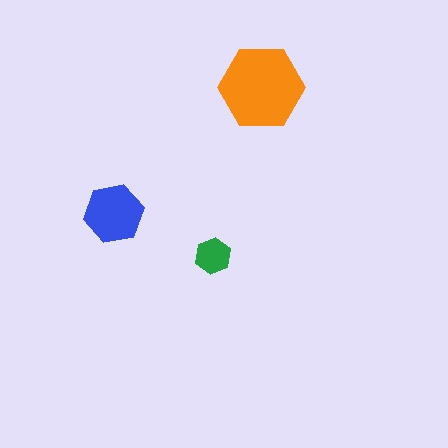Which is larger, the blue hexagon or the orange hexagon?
The orange one.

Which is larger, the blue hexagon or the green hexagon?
The blue one.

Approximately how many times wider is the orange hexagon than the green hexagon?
About 2.5 times wider.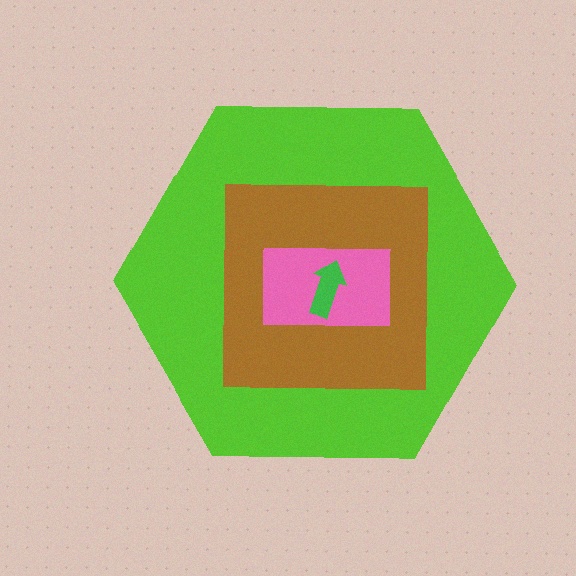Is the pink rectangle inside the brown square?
Yes.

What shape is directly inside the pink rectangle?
The green arrow.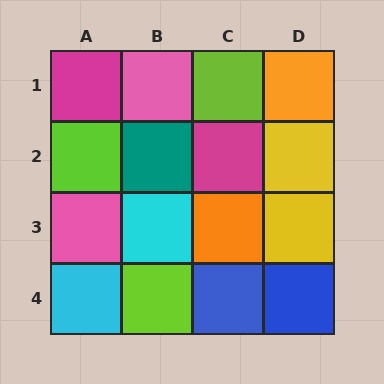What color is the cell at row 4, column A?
Cyan.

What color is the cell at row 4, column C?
Blue.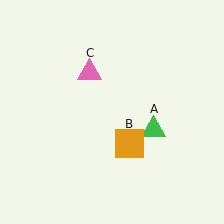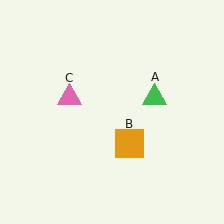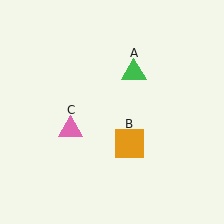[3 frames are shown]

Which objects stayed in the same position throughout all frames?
Orange square (object B) remained stationary.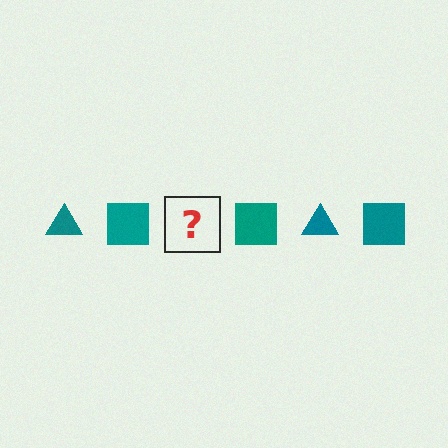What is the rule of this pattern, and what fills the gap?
The rule is that the pattern cycles through triangle, square shapes in teal. The gap should be filled with a teal triangle.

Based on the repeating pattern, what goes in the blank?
The blank should be a teal triangle.